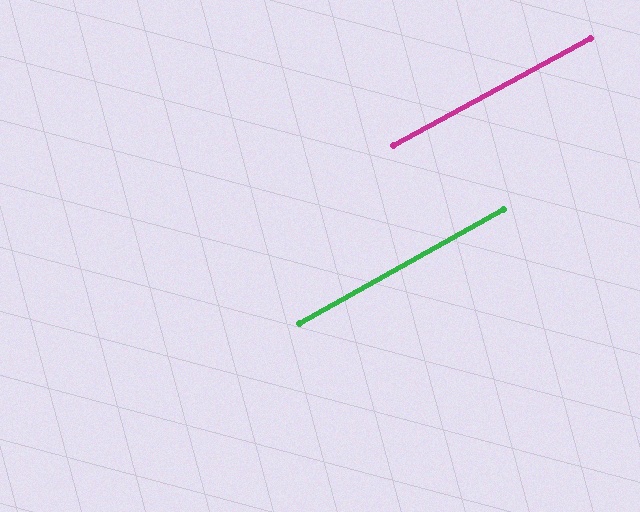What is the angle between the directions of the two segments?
Approximately 0 degrees.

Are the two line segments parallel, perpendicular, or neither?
Parallel — their directions differ by only 0.5°.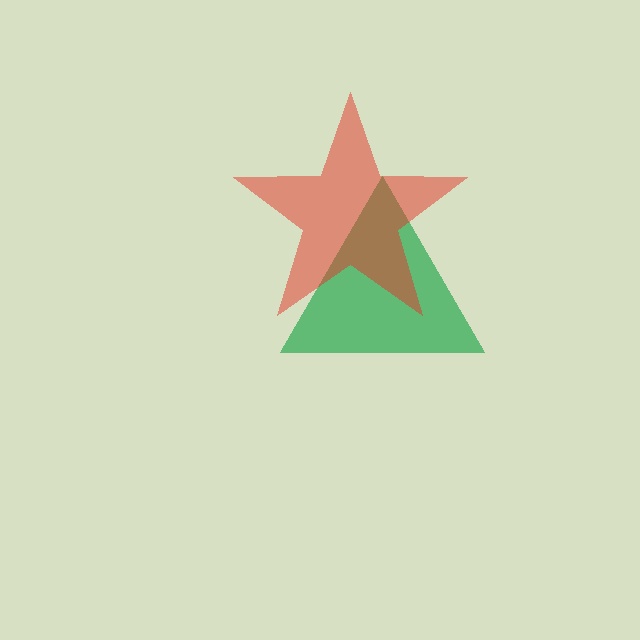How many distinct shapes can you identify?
There are 2 distinct shapes: a green triangle, a red star.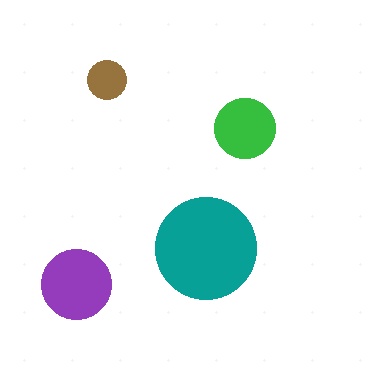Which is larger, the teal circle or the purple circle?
The teal one.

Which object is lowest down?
The purple circle is bottommost.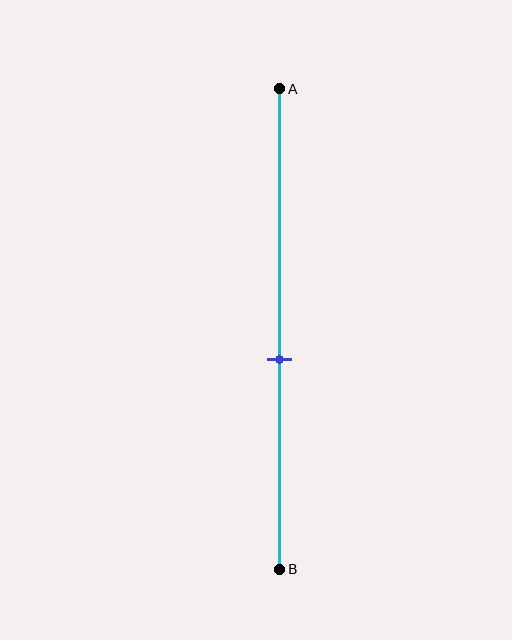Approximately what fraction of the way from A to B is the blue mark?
The blue mark is approximately 55% of the way from A to B.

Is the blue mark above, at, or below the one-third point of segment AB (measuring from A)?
The blue mark is below the one-third point of segment AB.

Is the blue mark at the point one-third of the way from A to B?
No, the mark is at about 55% from A, not at the 33% one-third point.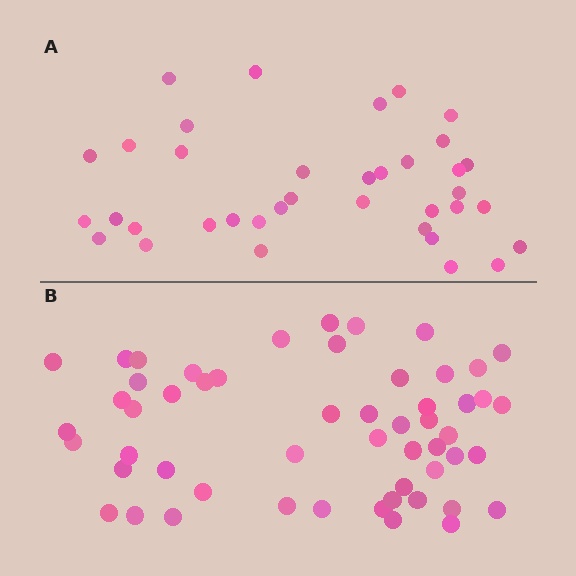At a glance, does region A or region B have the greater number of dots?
Region B (the bottom region) has more dots.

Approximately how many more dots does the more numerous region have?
Region B has approximately 15 more dots than region A.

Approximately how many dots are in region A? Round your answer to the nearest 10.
About 40 dots. (The exact count is 37, which rounds to 40.)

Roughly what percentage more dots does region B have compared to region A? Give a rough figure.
About 45% more.